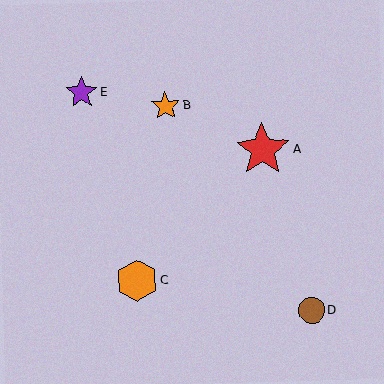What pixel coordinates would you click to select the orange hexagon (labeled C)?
Click at (137, 281) to select the orange hexagon C.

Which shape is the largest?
The red star (labeled A) is the largest.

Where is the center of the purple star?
The center of the purple star is at (81, 93).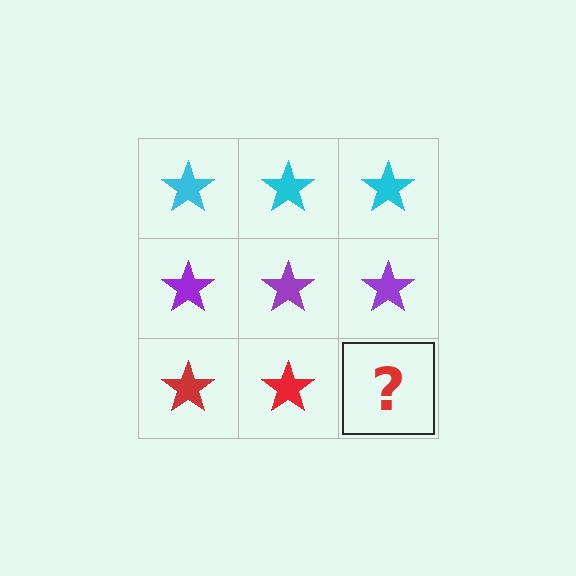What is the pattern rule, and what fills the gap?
The rule is that each row has a consistent color. The gap should be filled with a red star.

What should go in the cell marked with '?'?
The missing cell should contain a red star.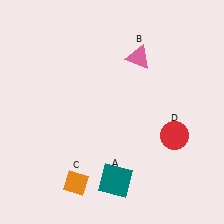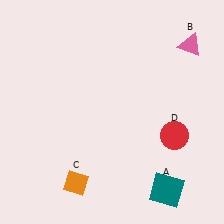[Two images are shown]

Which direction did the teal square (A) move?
The teal square (A) moved right.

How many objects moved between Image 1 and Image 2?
2 objects moved between the two images.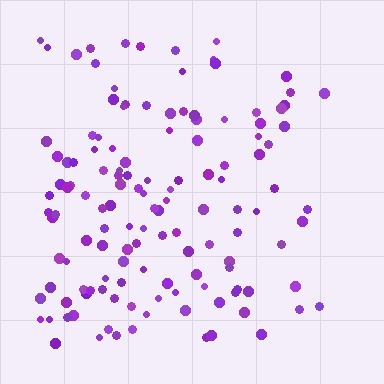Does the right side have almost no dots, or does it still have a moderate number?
Still a moderate number, just noticeably fewer than the left.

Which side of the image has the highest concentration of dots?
The left.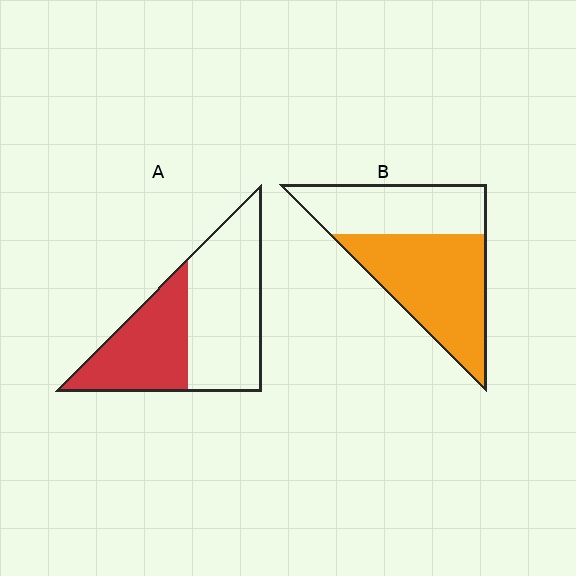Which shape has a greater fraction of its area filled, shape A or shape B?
Shape B.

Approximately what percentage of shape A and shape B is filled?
A is approximately 40% and B is approximately 60%.